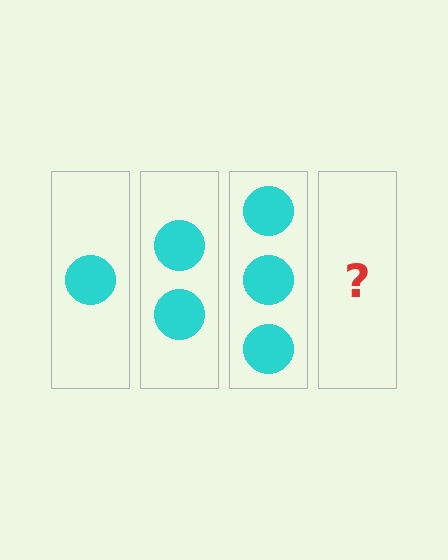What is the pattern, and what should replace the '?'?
The pattern is that each step adds one more circle. The '?' should be 4 circles.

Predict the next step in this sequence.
The next step is 4 circles.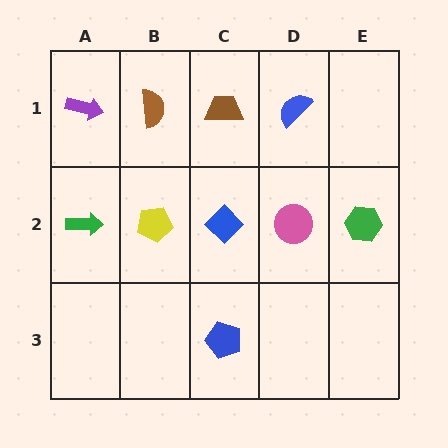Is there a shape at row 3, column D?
No, that cell is empty.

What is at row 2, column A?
A green arrow.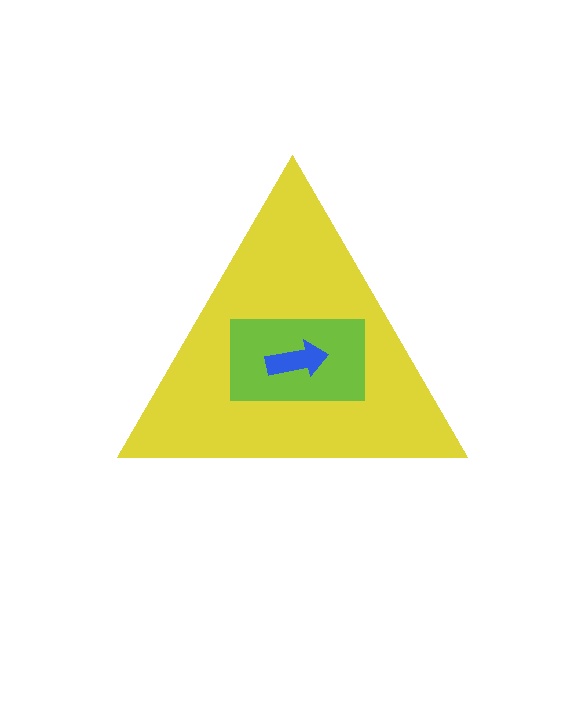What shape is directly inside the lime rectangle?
The blue arrow.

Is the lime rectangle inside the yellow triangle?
Yes.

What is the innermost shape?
The blue arrow.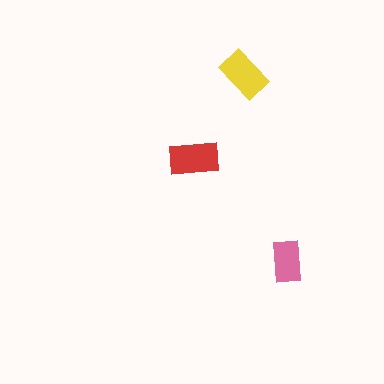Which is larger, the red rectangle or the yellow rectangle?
The red one.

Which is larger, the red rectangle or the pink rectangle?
The red one.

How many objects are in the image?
There are 3 objects in the image.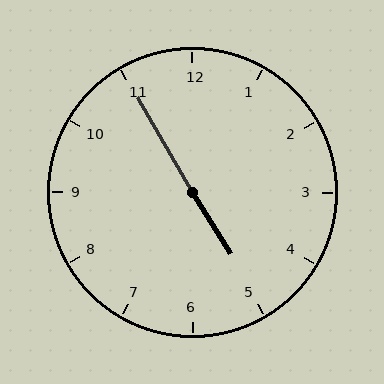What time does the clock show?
4:55.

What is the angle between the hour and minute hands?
Approximately 178 degrees.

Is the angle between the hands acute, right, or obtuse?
It is obtuse.